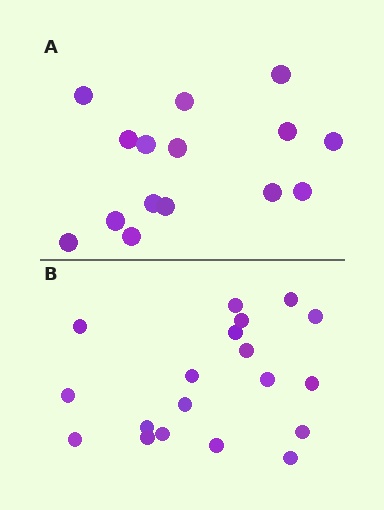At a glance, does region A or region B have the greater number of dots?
Region B (the bottom region) has more dots.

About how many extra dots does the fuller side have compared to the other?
Region B has about 4 more dots than region A.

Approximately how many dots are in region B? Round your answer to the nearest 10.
About 20 dots. (The exact count is 19, which rounds to 20.)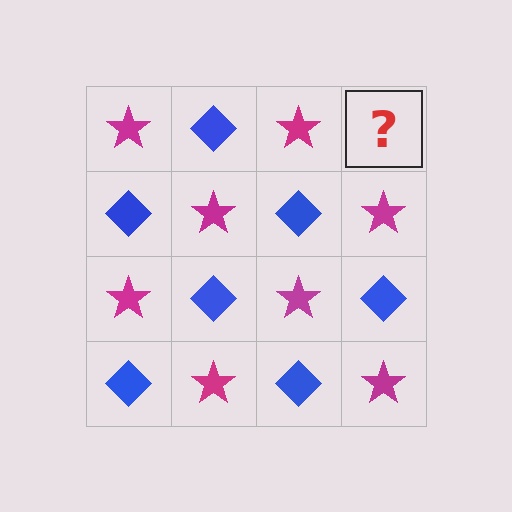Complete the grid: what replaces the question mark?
The question mark should be replaced with a blue diamond.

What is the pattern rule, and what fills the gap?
The rule is that it alternates magenta star and blue diamond in a checkerboard pattern. The gap should be filled with a blue diamond.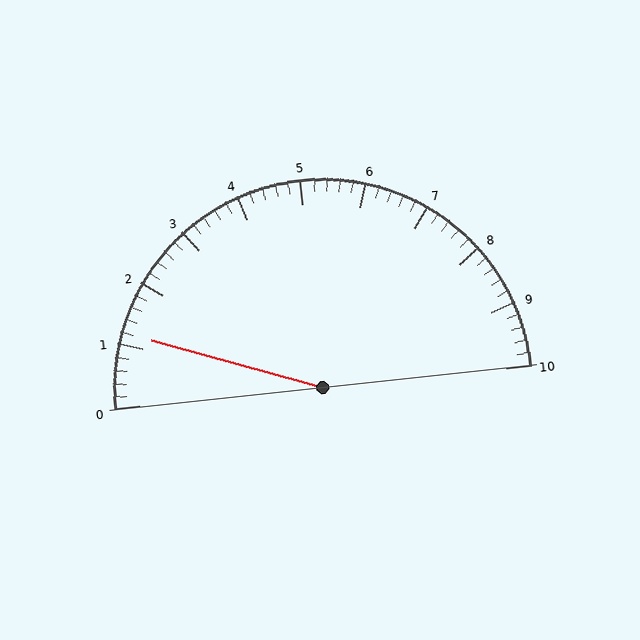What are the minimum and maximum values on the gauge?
The gauge ranges from 0 to 10.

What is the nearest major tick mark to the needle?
The nearest major tick mark is 1.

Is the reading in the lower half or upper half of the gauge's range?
The reading is in the lower half of the range (0 to 10).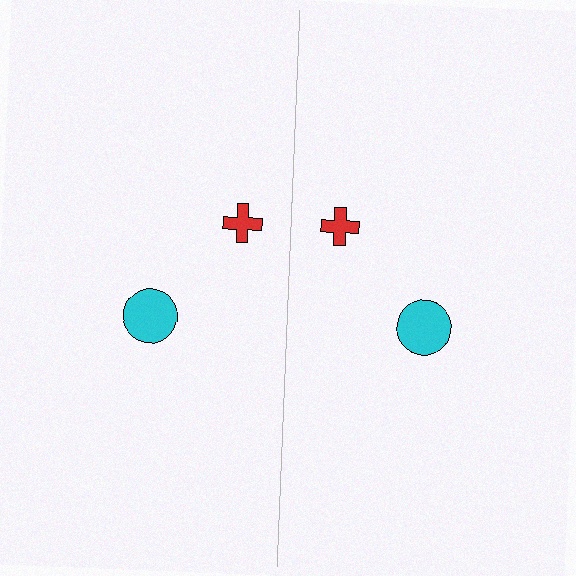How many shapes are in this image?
There are 4 shapes in this image.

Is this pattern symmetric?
Yes, this pattern has bilateral (reflection) symmetry.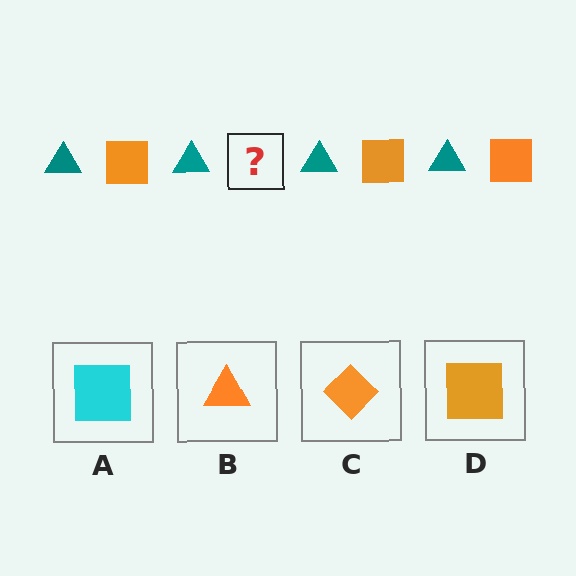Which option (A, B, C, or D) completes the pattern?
D.